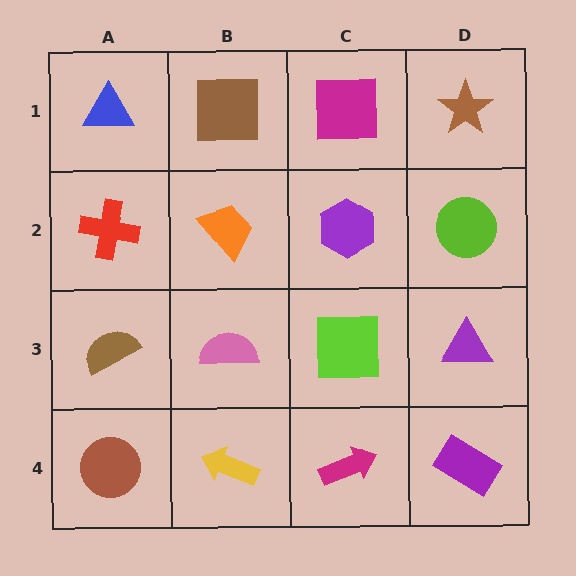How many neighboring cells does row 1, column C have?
3.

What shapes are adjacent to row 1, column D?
A lime circle (row 2, column D), a magenta square (row 1, column C).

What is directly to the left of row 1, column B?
A blue triangle.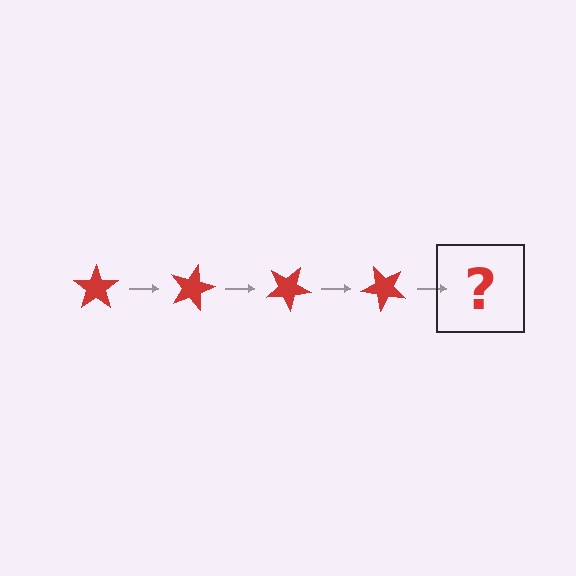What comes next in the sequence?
The next element should be a red star rotated 60 degrees.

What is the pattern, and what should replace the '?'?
The pattern is that the star rotates 15 degrees each step. The '?' should be a red star rotated 60 degrees.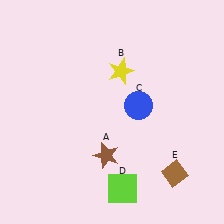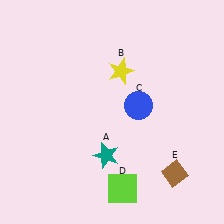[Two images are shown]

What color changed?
The star (A) changed from brown in Image 1 to teal in Image 2.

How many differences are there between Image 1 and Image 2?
There is 1 difference between the two images.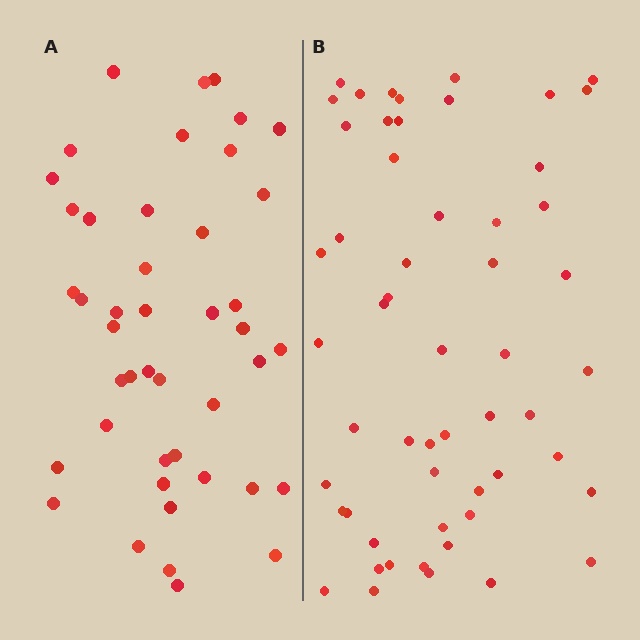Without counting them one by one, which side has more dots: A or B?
Region B (the right region) has more dots.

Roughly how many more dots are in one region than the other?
Region B has roughly 12 or so more dots than region A.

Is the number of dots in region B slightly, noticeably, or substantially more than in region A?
Region B has noticeably more, but not dramatically so. The ratio is roughly 1.2 to 1.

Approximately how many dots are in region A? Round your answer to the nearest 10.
About 40 dots. (The exact count is 44, which rounds to 40.)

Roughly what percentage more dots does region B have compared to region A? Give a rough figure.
About 25% more.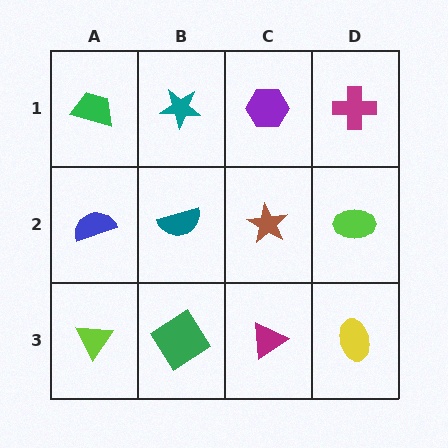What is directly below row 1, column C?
A brown star.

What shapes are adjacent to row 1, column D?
A lime ellipse (row 2, column D), a purple hexagon (row 1, column C).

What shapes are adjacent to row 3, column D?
A lime ellipse (row 2, column D), a magenta triangle (row 3, column C).